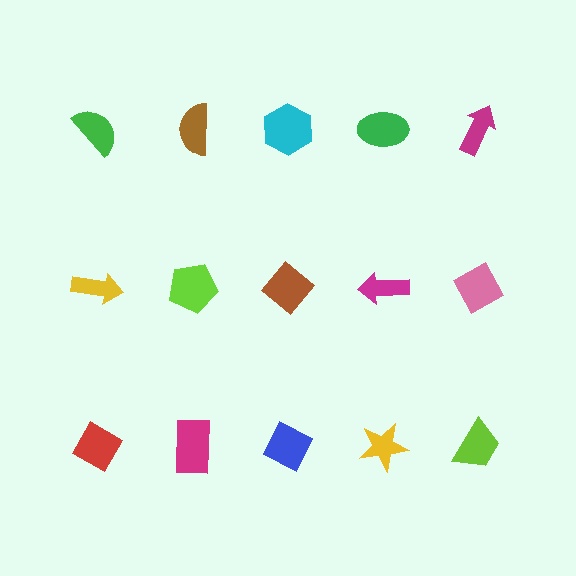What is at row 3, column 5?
A lime trapezoid.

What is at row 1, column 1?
A green semicircle.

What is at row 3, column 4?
A yellow star.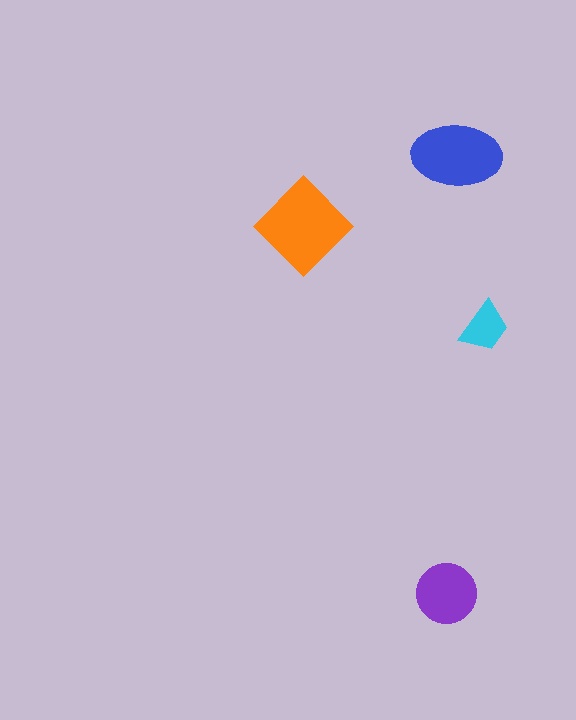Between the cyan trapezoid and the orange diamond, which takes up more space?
The orange diamond.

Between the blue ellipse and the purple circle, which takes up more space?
The blue ellipse.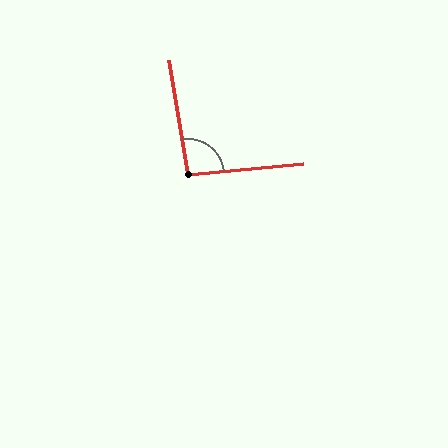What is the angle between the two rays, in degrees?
Approximately 94 degrees.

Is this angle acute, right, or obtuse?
It is approximately a right angle.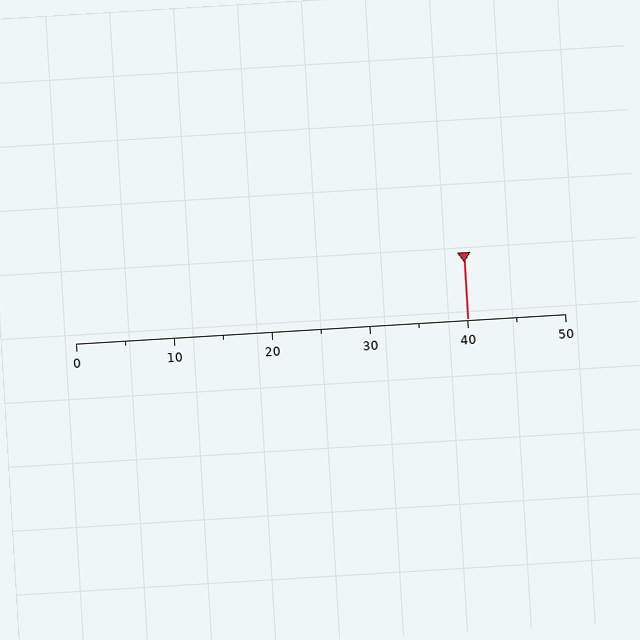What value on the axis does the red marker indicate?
The marker indicates approximately 40.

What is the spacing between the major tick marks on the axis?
The major ticks are spaced 10 apart.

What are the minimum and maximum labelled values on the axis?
The axis runs from 0 to 50.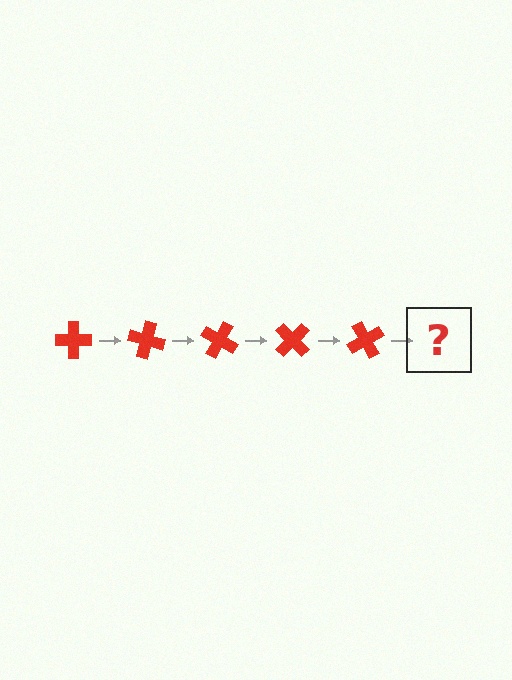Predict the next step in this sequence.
The next step is a red cross rotated 75 degrees.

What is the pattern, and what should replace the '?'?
The pattern is that the cross rotates 15 degrees each step. The '?' should be a red cross rotated 75 degrees.